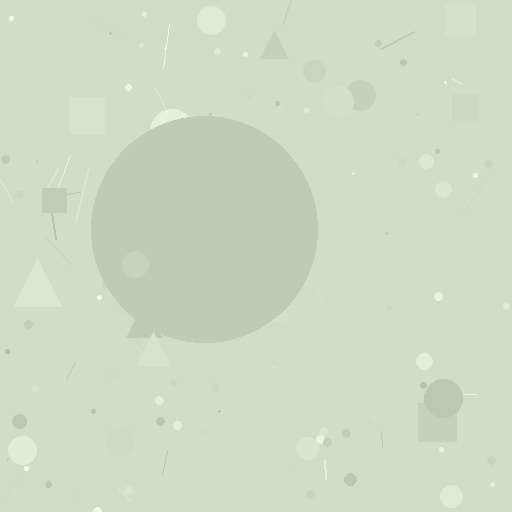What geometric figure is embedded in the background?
A circle is embedded in the background.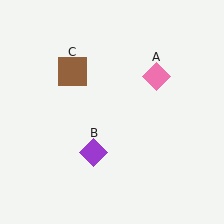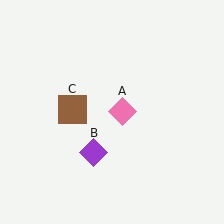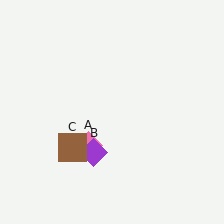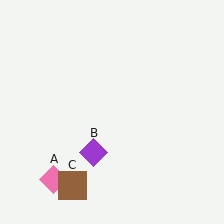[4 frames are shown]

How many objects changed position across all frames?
2 objects changed position: pink diamond (object A), brown square (object C).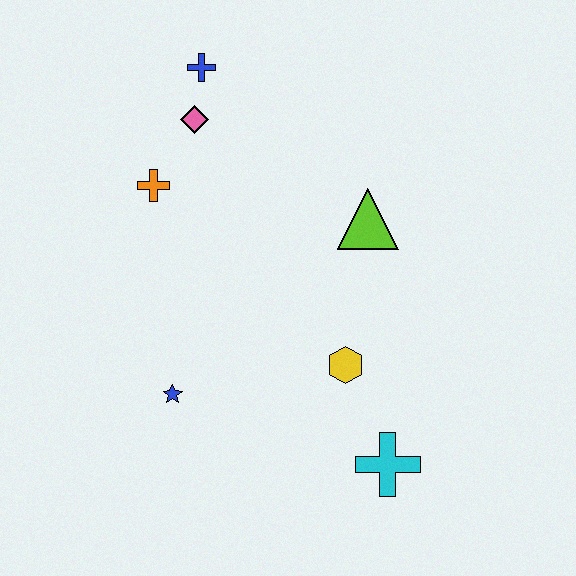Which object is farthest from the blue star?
The blue cross is farthest from the blue star.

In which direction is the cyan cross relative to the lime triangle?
The cyan cross is below the lime triangle.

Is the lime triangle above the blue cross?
No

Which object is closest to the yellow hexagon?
The cyan cross is closest to the yellow hexagon.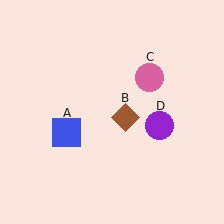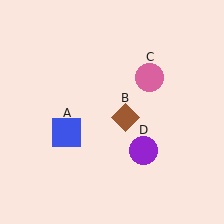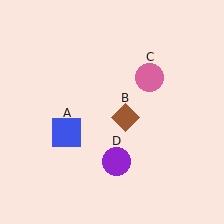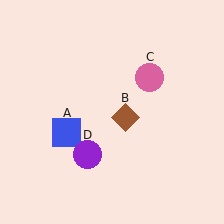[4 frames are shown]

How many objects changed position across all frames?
1 object changed position: purple circle (object D).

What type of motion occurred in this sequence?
The purple circle (object D) rotated clockwise around the center of the scene.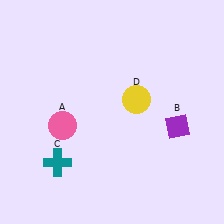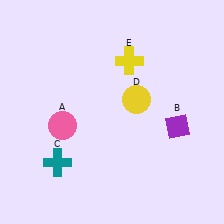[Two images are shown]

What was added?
A yellow cross (E) was added in Image 2.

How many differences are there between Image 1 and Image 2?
There is 1 difference between the two images.